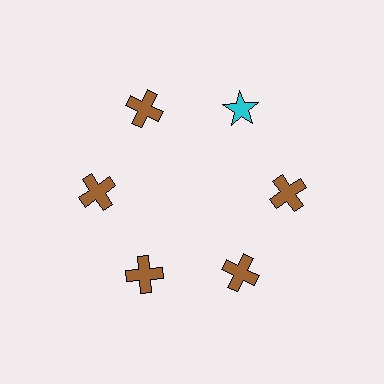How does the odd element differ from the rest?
It differs in both color (cyan instead of brown) and shape (star instead of cross).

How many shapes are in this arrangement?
There are 6 shapes arranged in a ring pattern.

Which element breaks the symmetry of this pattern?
The cyan star at roughly the 1 o'clock position breaks the symmetry. All other shapes are brown crosses.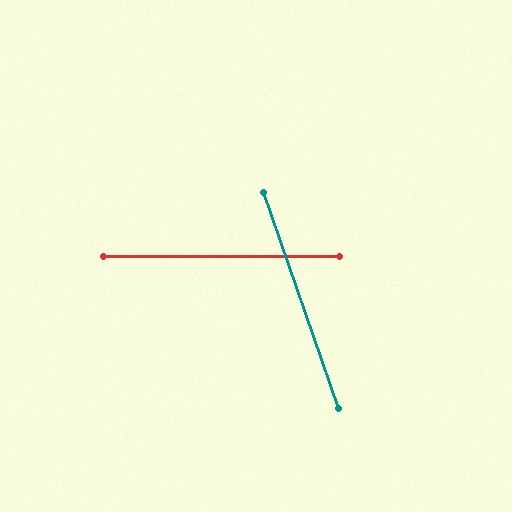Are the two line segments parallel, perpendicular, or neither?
Neither parallel nor perpendicular — they differ by about 71°.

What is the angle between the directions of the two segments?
Approximately 71 degrees.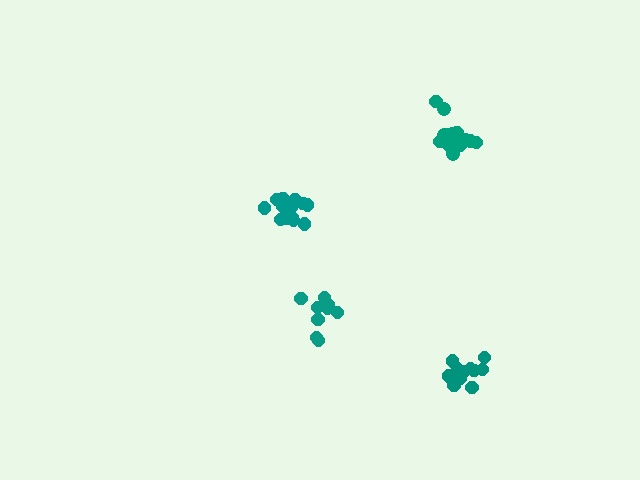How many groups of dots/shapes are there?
There are 4 groups.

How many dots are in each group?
Group 1: 15 dots, Group 2: 12 dots, Group 3: 9 dots, Group 4: 15 dots (51 total).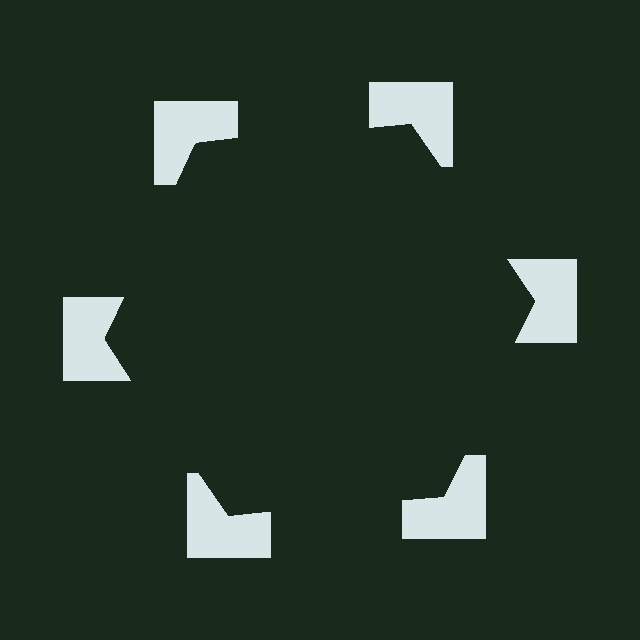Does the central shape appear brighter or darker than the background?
It typically appears slightly darker than the background, even though no actual brightness change is drawn.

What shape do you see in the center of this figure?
An illusory hexagon — its edges are inferred from the aligned wedge cuts in the notched squares, not physically drawn.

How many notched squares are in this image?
There are 6 — one at each vertex of the illusory hexagon.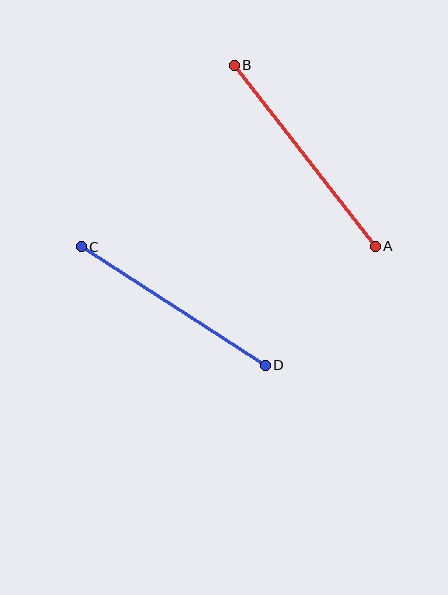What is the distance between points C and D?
The distance is approximately 219 pixels.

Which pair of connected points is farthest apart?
Points A and B are farthest apart.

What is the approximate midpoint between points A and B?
The midpoint is at approximately (305, 156) pixels.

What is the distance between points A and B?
The distance is approximately 229 pixels.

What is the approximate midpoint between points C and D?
The midpoint is at approximately (173, 306) pixels.